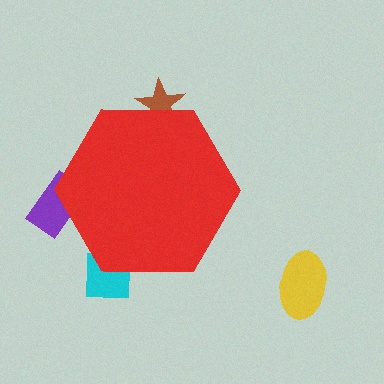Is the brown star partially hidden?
Yes, the brown star is partially hidden behind the red hexagon.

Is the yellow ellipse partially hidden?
No, the yellow ellipse is fully visible.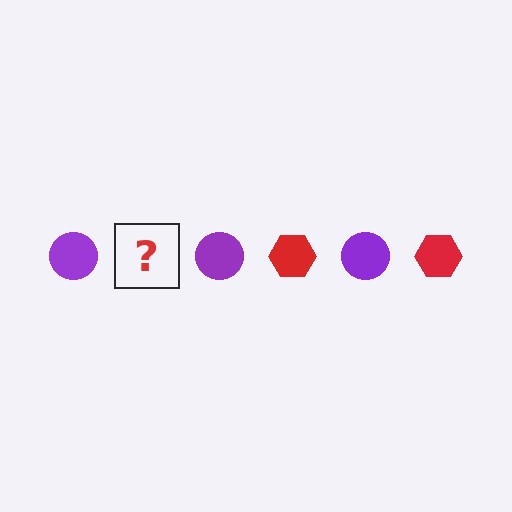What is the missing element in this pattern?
The missing element is a red hexagon.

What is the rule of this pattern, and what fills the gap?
The rule is that the pattern alternates between purple circle and red hexagon. The gap should be filled with a red hexagon.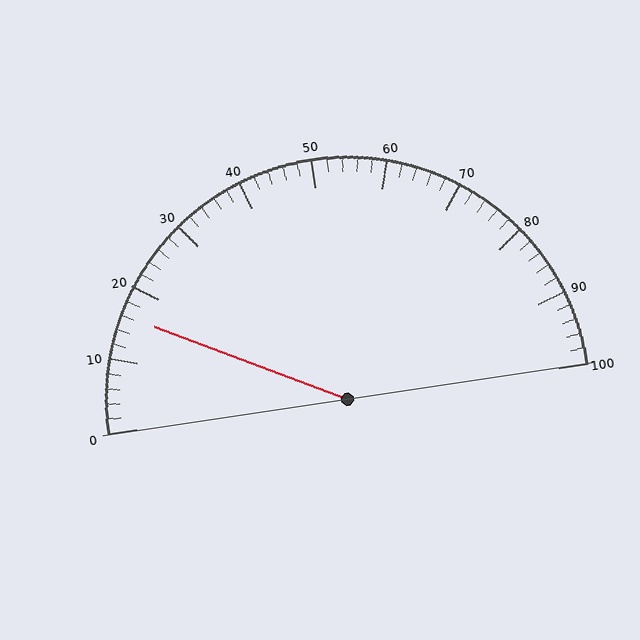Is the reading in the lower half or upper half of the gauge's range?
The reading is in the lower half of the range (0 to 100).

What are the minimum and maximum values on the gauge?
The gauge ranges from 0 to 100.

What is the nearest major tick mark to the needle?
The nearest major tick mark is 20.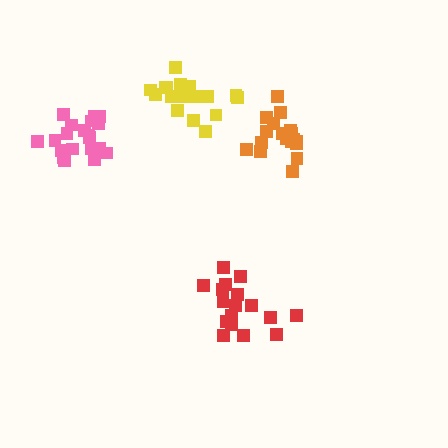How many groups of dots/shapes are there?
There are 4 groups.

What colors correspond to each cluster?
The clusters are colored: red, orange, pink, yellow.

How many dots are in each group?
Group 1: 17 dots, Group 2: 18 dots, Group 3: 20 dots, Group 4: 18 dots (73 total).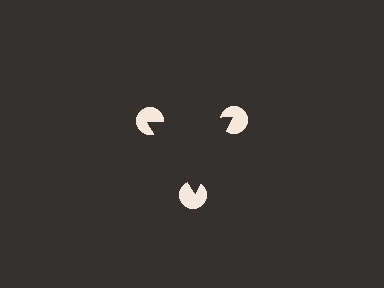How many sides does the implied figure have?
3 sides.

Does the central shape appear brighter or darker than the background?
It typically appears slightly darker than the background, even though no actual brightness change is drawn.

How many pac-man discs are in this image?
There are 3 — one at each vertex of the illusory triangle.